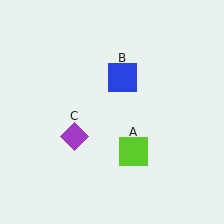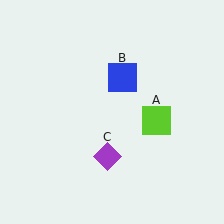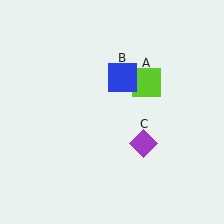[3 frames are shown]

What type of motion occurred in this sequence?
The lime square (object A), purple diamond (object C) rotated counterclockwise around the center of the scene.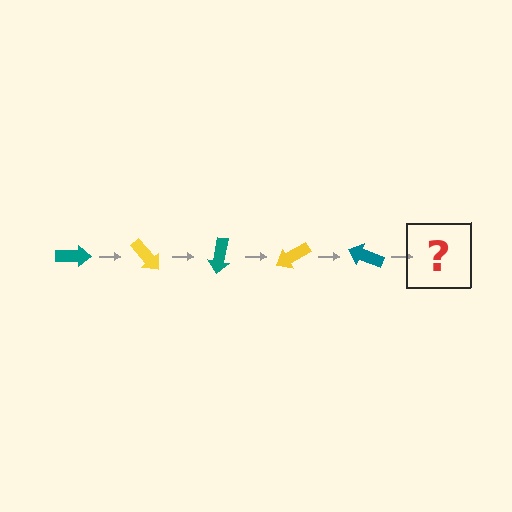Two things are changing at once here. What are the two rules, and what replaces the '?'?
The two rules are that it rotates 50 degrees each step and the color cycles through teal and yellow. The '?' should be a yellow arrow, rotated 250 degrees from the start.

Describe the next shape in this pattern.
It should be a yellow arrow, rotated 250 degrees from the start.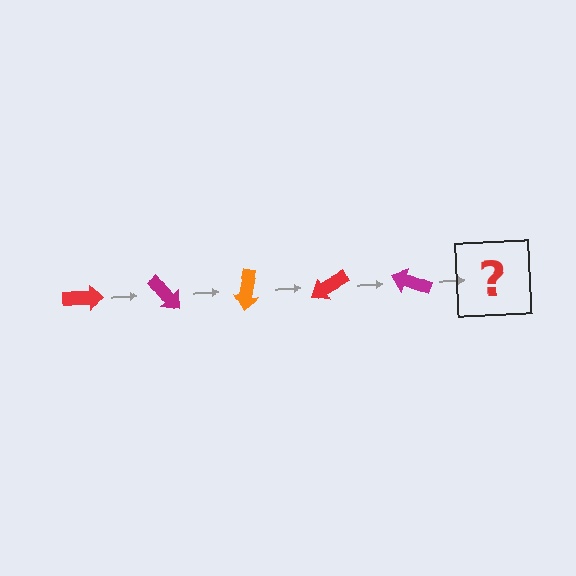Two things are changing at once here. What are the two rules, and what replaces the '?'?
The two rules are that it rotates 50 degrees each step and the color cycles through red, magenta, and orange. The '?' should be an orange arrow, rotated 250 degrees from the start.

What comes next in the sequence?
The next element should be an orange arrow, rotated 250 degrees from the start.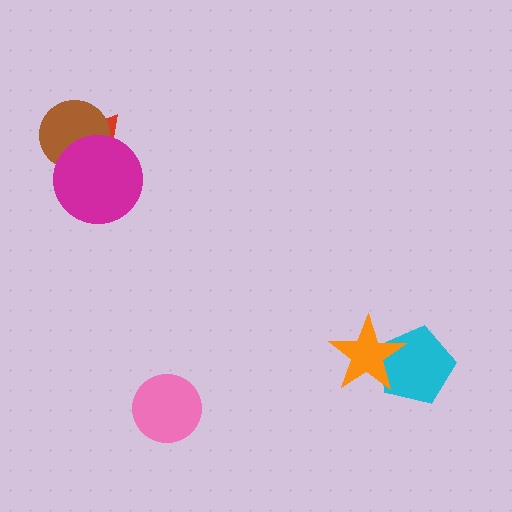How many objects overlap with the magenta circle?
2 objects overlap with the magenta circle.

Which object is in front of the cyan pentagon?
The orange star is in front of the cyan pentagon.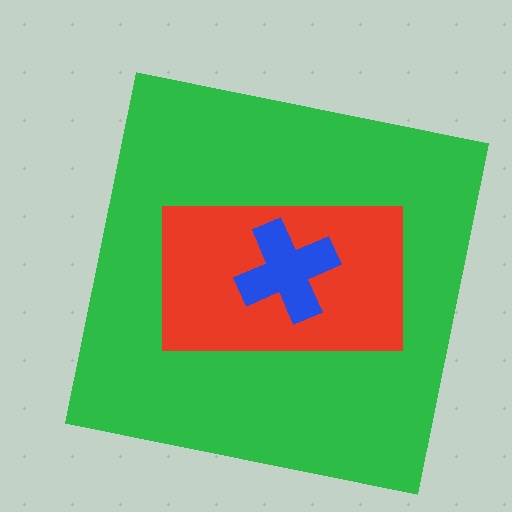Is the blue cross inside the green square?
Yes.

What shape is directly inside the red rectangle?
The blue cross.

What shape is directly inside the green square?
The red rectangle.